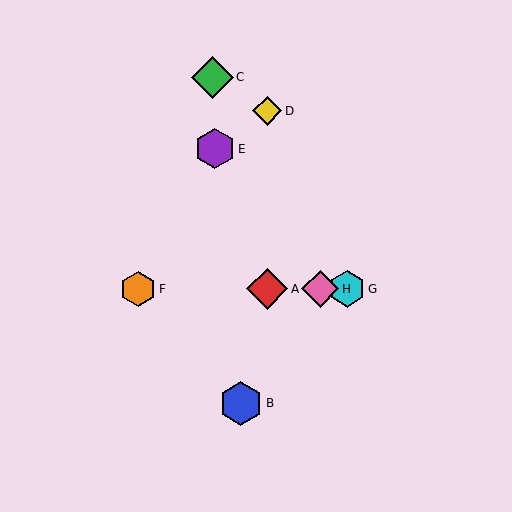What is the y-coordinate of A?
Object A is at y≈289.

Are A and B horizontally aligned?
No, A is at y≈289 and B is at y≈403.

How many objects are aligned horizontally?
4 objects (A, F, G, H) are aligned horizontally.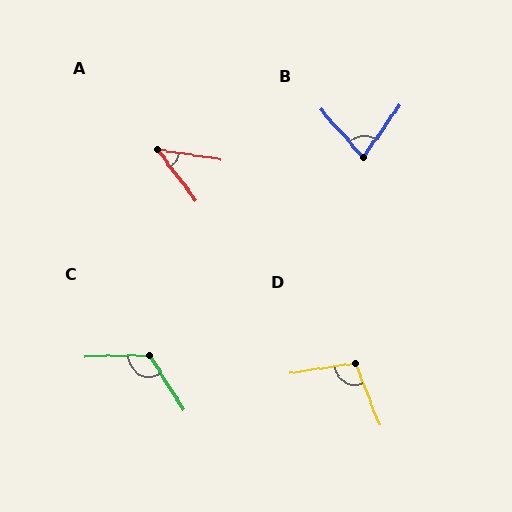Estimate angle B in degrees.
Approximately 77 degrees.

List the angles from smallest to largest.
A (43°), B (77°), D (102°), C (121°).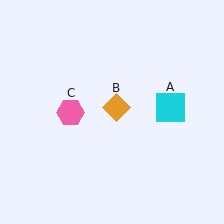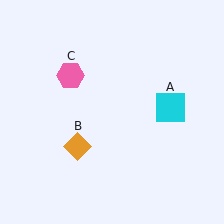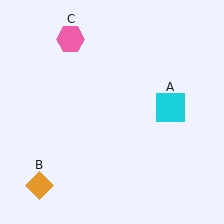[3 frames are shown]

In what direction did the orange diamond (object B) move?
The orange diamond (object B) moved down and to the left.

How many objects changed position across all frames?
2 objects changed position: orange diamond (object B), pink hexagon (object C).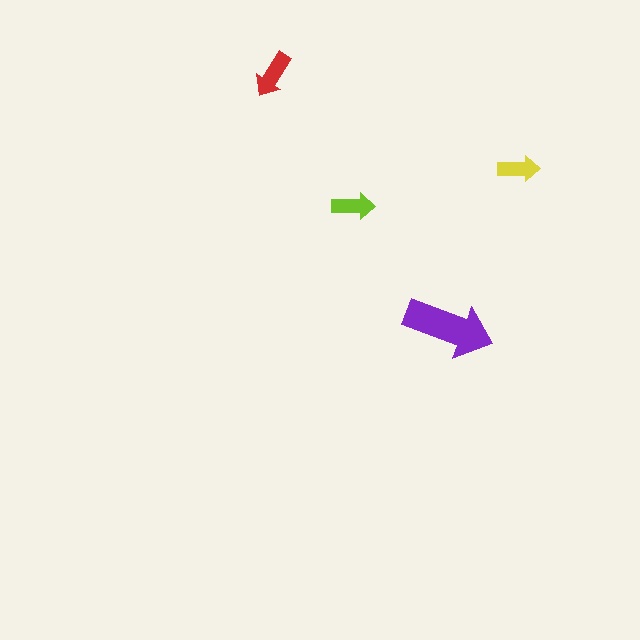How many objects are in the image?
There are 4 objects in the image.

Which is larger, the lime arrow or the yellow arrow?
The lime one.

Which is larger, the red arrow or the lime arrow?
The red one.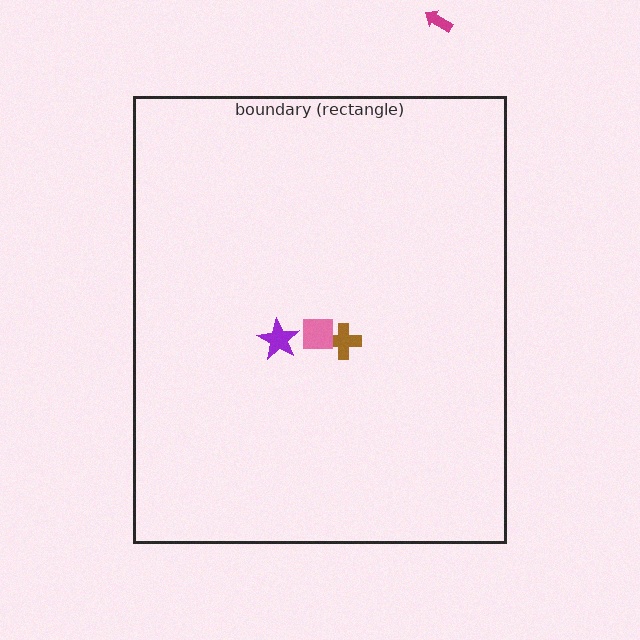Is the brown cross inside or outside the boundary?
Inside.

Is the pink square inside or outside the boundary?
Inside.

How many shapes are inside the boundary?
3 inside, 1 outside.